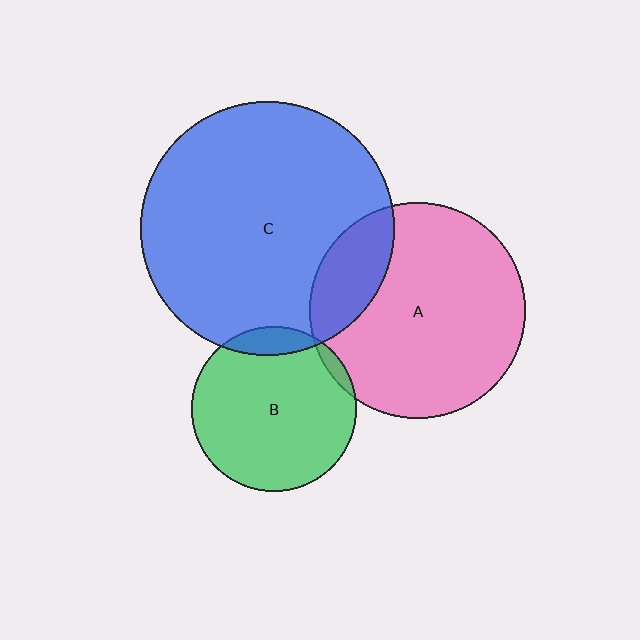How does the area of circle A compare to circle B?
Approximately 1.7 times.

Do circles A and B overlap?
Yes.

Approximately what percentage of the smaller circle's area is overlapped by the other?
Approximately 5%.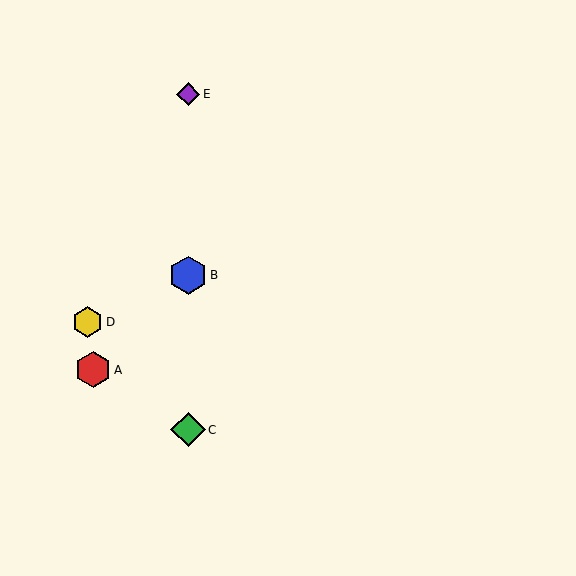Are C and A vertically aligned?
No, C is at x≈188 and A is at x≈93.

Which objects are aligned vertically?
Objects B, C, E are aligned vertically.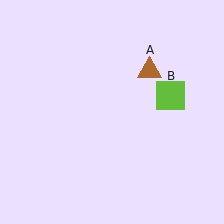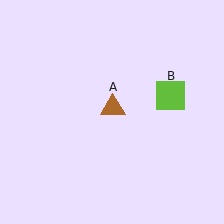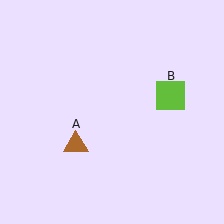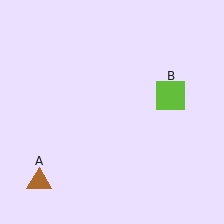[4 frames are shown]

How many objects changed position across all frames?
1 object changed position: brown triangle (object A).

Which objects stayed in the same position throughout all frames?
Lime square (object B) remained stationary.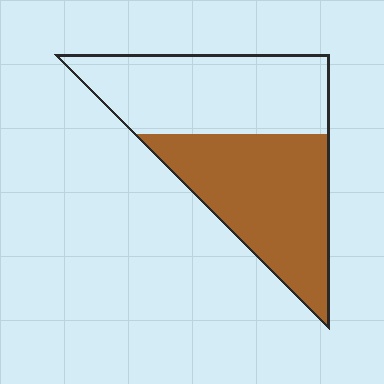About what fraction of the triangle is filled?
About one half (1/2).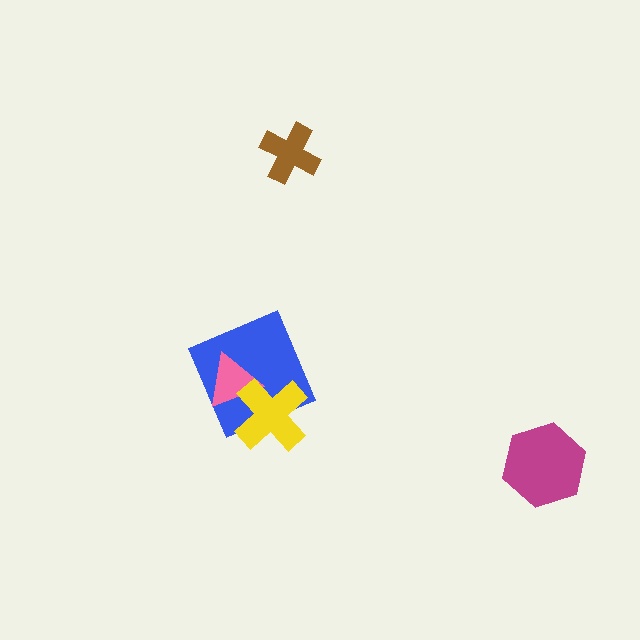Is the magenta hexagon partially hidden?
No, no other shape covers it.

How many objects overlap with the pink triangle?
2 objects overlap with the pink triangle.